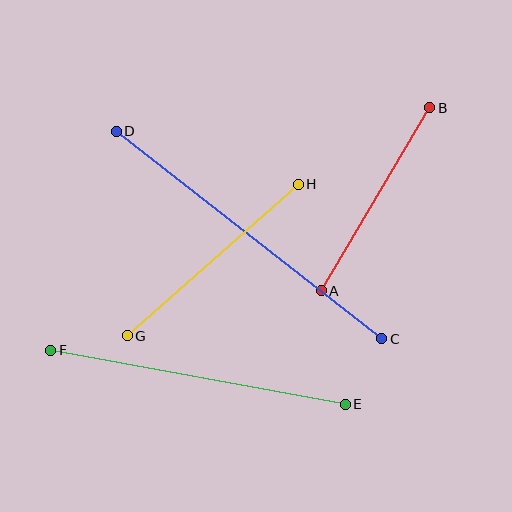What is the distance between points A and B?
The distance is approximately 213 pixels.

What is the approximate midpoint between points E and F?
The midpoint is at approximately (198, 377) pixels.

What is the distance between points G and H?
The distance is approximately 228 pixels.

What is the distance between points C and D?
The distance is approximately 337 pixels.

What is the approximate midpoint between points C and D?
The midpoint is at approximately (249, 235) pixels.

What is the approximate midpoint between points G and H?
The midpoint is at approximately (213, 260) pixels.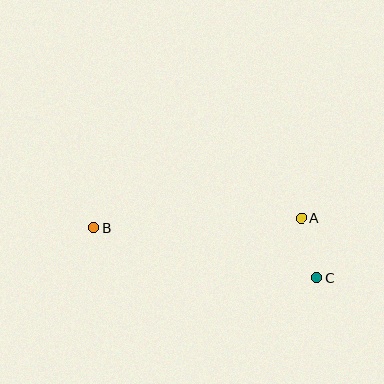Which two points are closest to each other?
Points A and C are closest to each other.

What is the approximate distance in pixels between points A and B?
The distance between A and B is approximately 208 pixels.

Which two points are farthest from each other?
Points B and C are farthest from each other.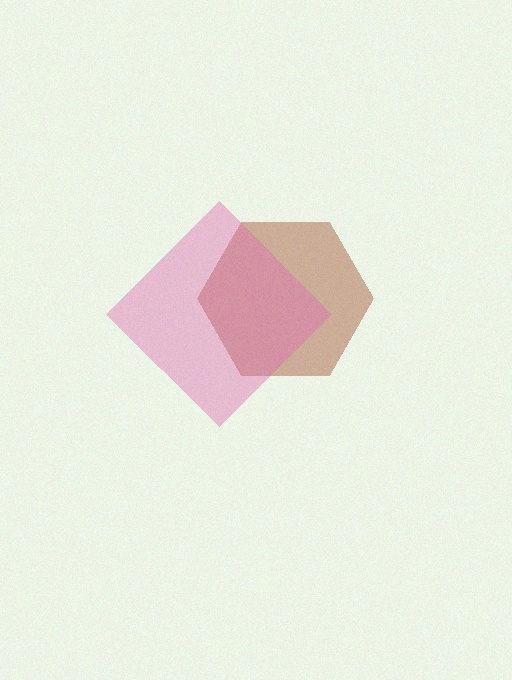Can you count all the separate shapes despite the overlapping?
Yes, there are 2 separate shapes.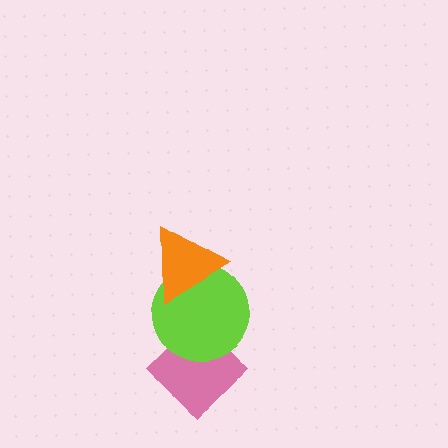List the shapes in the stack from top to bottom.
From top to bottom: the orange triangle, the lime circle, the pink diamond.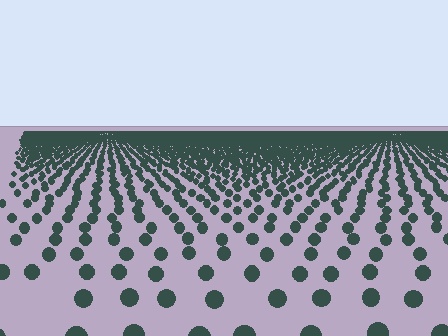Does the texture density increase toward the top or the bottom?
Density increases toward the top.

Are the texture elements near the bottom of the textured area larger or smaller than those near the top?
Larger. Near the bottom, elements are closer to the viewer and appear at a bigger on-screen size.